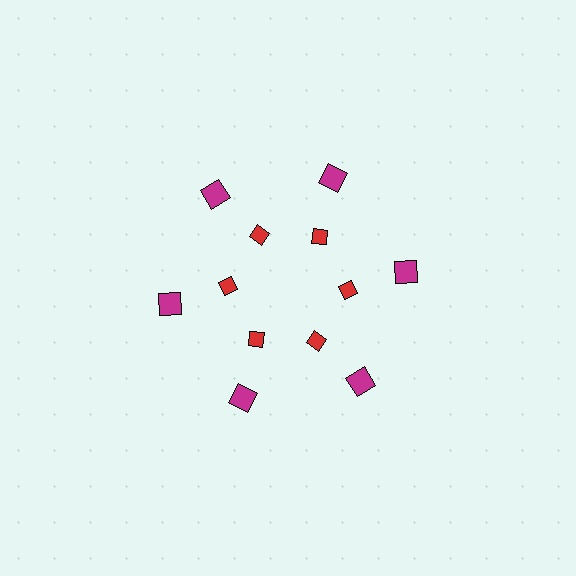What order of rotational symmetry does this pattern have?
This pattern has 6-fold rotational symmetry.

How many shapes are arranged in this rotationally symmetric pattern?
There are 12 shapes, arranged in 6 groups of 2.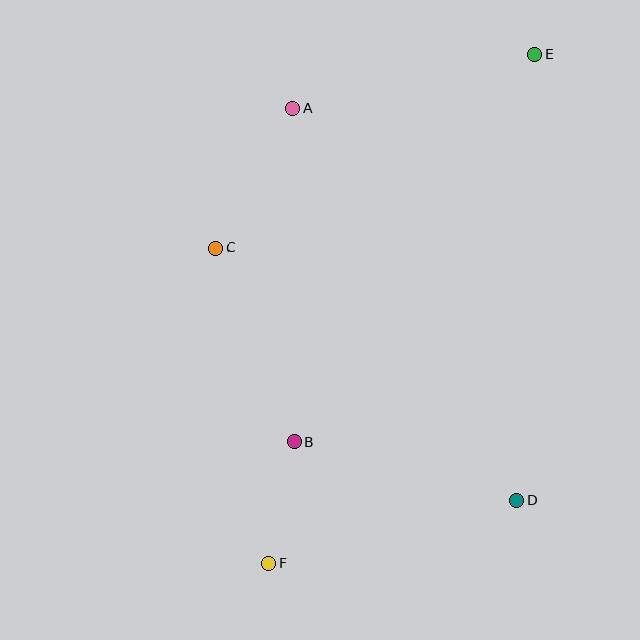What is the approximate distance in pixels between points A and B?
The distance between A and B is approximately 333 pixels.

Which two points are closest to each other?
Points B and F are closest to each other.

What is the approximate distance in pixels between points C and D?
The distance between C and D is approximately 393 pixels.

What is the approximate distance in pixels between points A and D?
The distance between A and D is approximately 451 pixels.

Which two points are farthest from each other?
Points E and F are farthest from each other.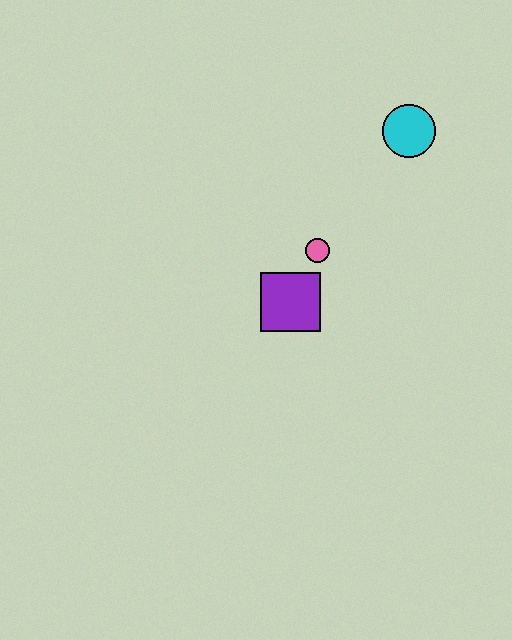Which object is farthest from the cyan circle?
The purple square is farthest from the cyan circle.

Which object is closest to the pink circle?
The purple square is closest to the pink circle.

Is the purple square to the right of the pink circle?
No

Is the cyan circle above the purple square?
Yes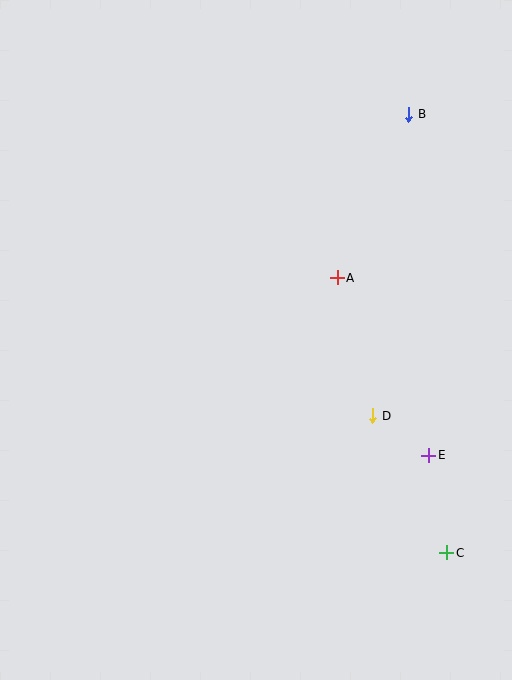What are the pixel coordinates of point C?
Point C is at (447, 553).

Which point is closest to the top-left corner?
Point B is closest to the top-left corner.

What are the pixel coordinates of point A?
Point A is at (337, 278).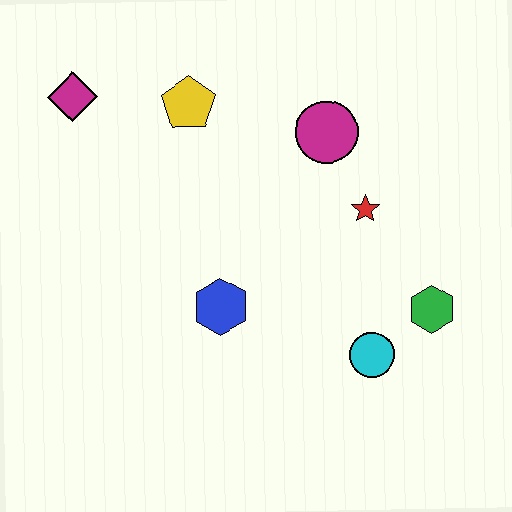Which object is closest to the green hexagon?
The cyan circle is closest to the green hexagon.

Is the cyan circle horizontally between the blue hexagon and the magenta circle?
No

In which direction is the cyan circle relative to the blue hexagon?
The cyan circle is to the right of the blue hexagon.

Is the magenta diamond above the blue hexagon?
Yes